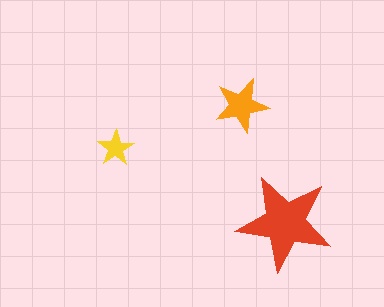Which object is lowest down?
The red star is bottommost.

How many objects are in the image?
There are 3 objects in the image.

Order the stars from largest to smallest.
the red one, the orange one, the yellow one.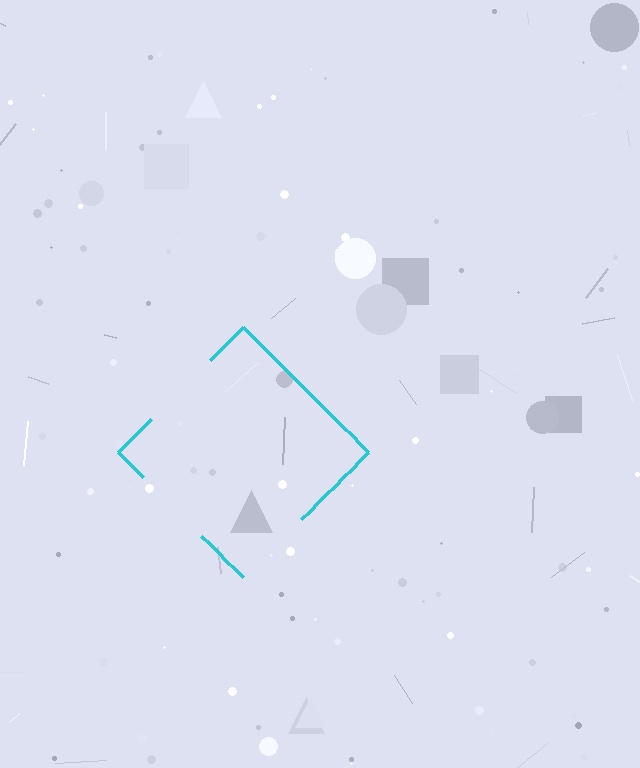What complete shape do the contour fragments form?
The contour fragments form a diamond.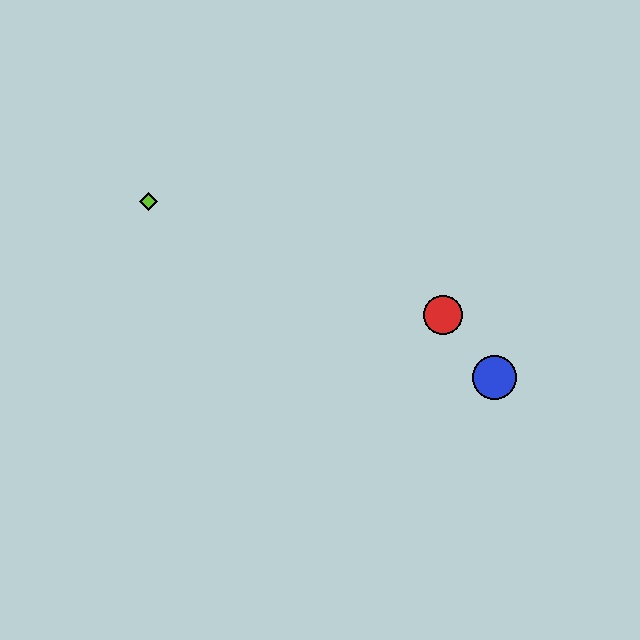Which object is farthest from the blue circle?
The lime diamond is farthest from the blue circle.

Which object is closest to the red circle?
The blue circle is closest to the red circle.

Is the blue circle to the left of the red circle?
No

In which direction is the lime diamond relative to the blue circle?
The lime diamond is to the left of the blue circle.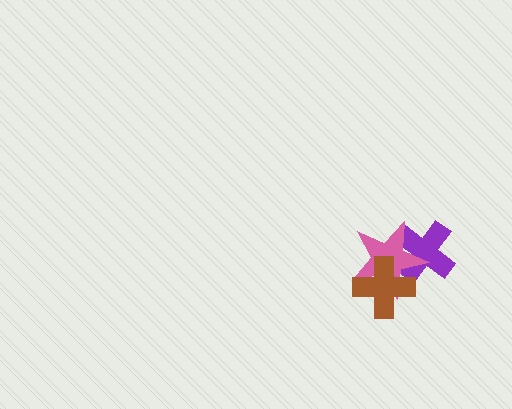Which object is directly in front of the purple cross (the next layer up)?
The pink star is directly in front of the purple cross.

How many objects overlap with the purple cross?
2 objects overlap with the purple cross.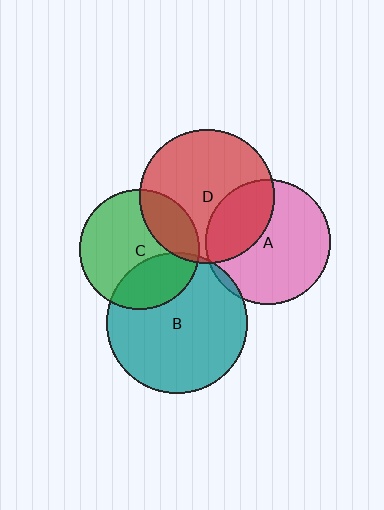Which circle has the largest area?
Circle B (teal).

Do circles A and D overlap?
Yes.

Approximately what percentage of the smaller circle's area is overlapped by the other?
Approximately 35%.